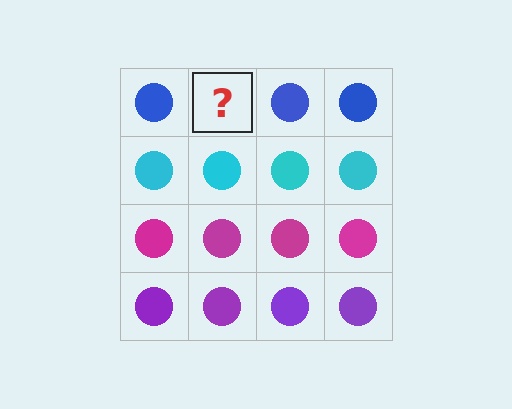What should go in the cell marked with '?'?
The missing cell should contain a blue circle.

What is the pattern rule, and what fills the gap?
The rule is that each row has a consistent color. The gap should be filled with a blue circle.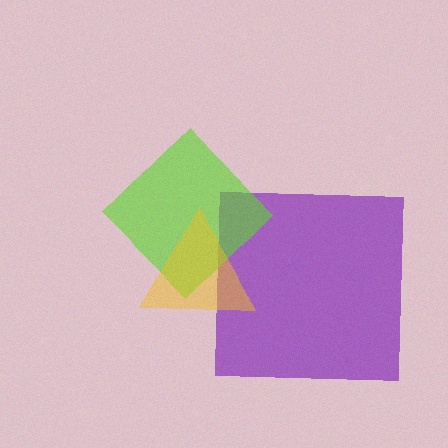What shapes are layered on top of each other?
The layered shapes are: a purple square, a lime diamond, a yellow triangle.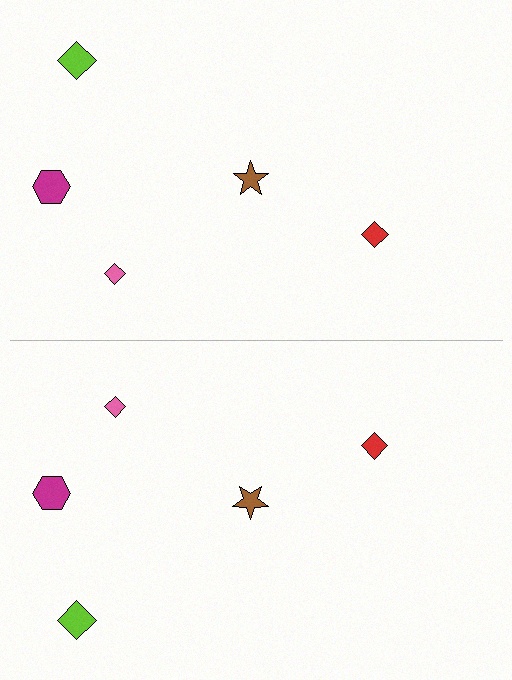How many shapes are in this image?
There are 10 shapes in this image.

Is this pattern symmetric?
Yes, this pattern has bilateral (reflection) symmetry.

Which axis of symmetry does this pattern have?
The pattern has a horizontal axis of symmetry running through the center of the image.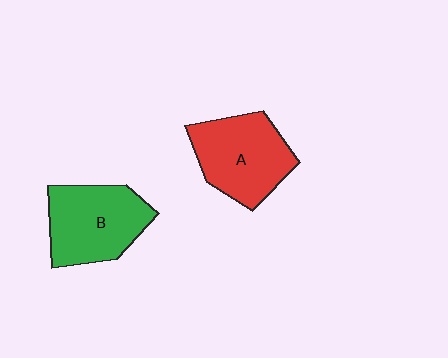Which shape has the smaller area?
Shape A (red).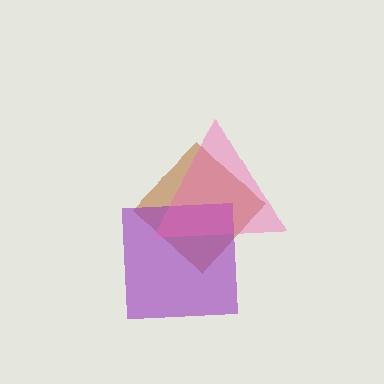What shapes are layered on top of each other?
The layered shapes are: a brown diamond, a purple square, a pink triangle.